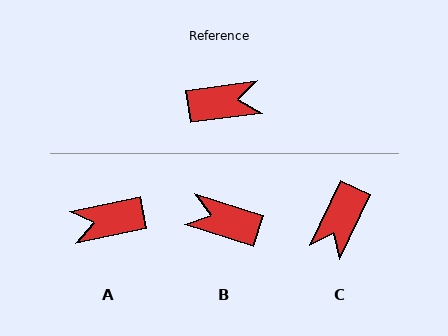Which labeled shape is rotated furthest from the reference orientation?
A, about 176 degrees away.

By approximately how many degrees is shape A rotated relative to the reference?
Approximately 176 degrees clockwise.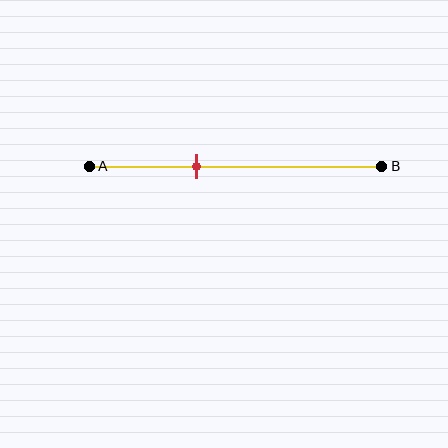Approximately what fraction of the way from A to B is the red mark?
The red mark is approximately 35% of the way from A to B.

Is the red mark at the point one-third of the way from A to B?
No, the mark is at about 35% from A, not at the 33% one-third point.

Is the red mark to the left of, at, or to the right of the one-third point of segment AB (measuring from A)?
The red mark is to the right of the one-third point of segment AB.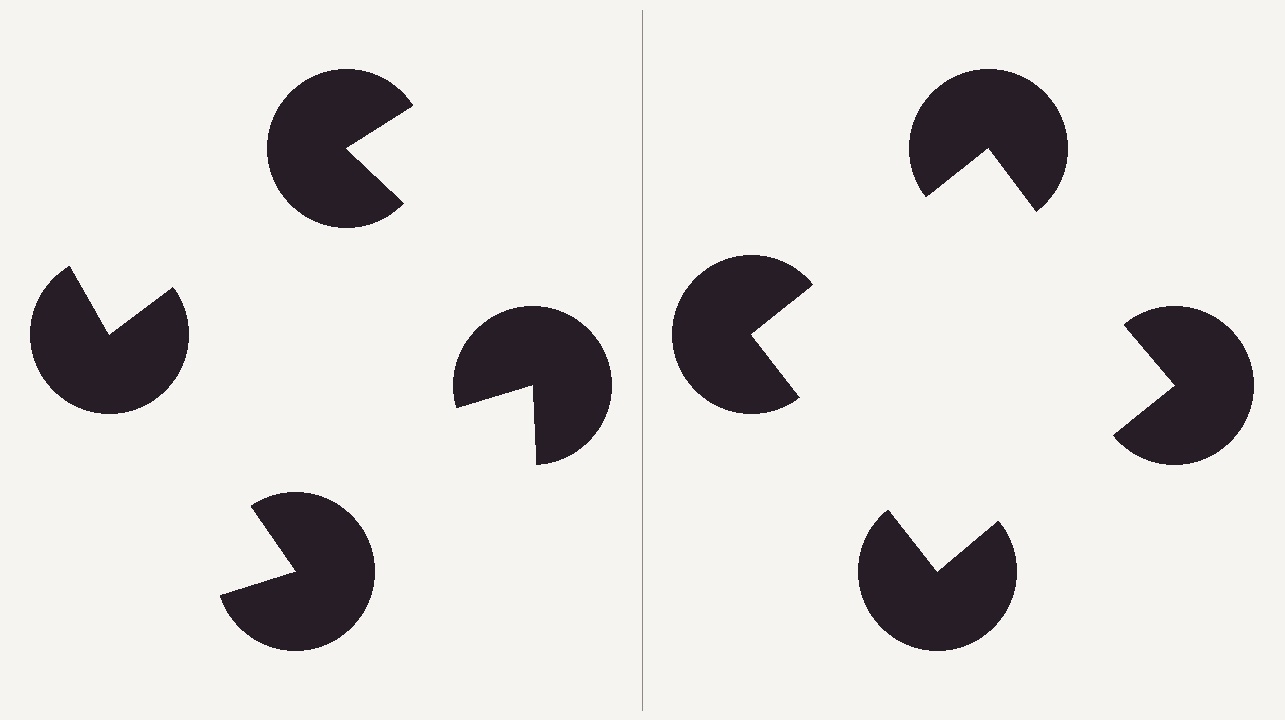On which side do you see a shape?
An illusory square appears on the right side. On the left side the wedge cuts are rotated, so no coherent shape forms.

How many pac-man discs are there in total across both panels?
8 — 4 on each side.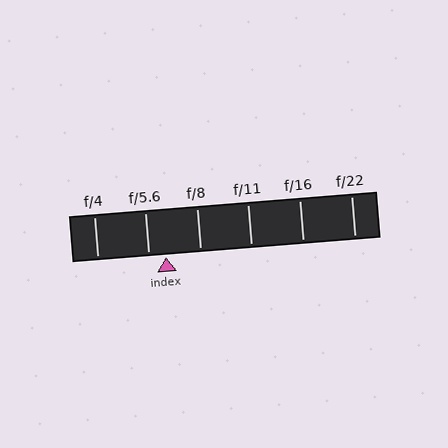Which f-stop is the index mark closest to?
The index mark is closest to f/5.6.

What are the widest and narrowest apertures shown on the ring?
The widest aperture shown is f/4 and the narrowest is f/22.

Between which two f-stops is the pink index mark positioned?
The index mark is between f/5.6 and f/8.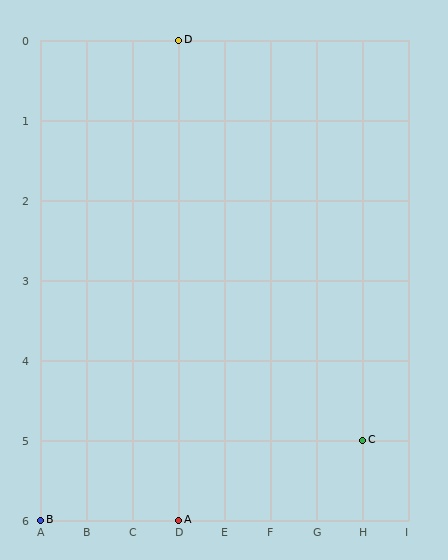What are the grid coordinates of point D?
Point D is at grid coordinates (D, 0).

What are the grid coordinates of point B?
Point B is at grid coordinates (A, 6).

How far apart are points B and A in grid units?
Points B and A are 3 columns apart.